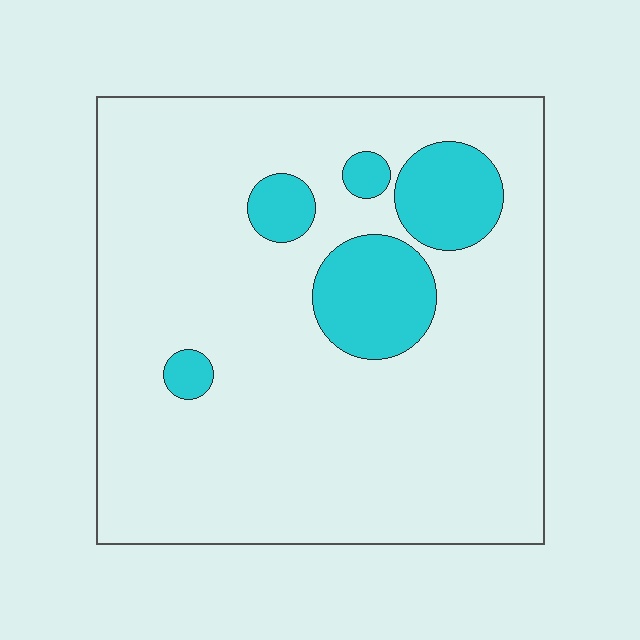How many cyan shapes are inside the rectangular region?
5.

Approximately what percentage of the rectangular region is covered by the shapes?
Approximately 15%.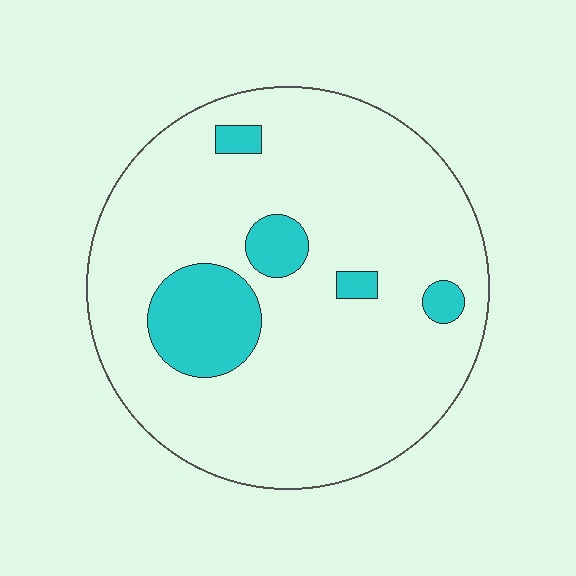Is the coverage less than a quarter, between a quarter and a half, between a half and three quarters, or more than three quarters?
Less than a quarter.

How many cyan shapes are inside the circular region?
5.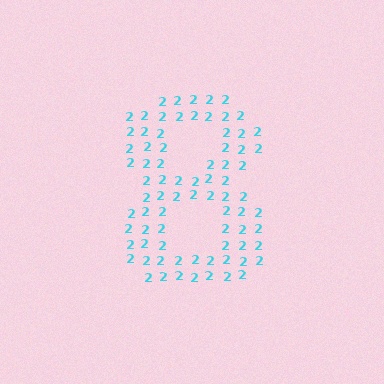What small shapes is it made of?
It is made of small digit 2's.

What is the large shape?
The large shape is the digit 8.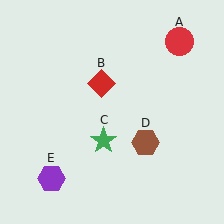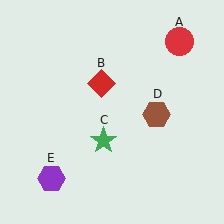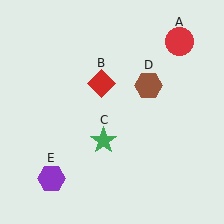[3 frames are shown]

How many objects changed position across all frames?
1 object changed position: brown hexagon (object D).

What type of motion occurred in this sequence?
The brown hexagon (object D) rotated counterclockwise around the center of the scene.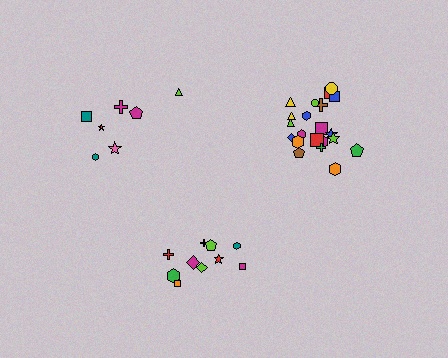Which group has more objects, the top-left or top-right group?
The top-right group.